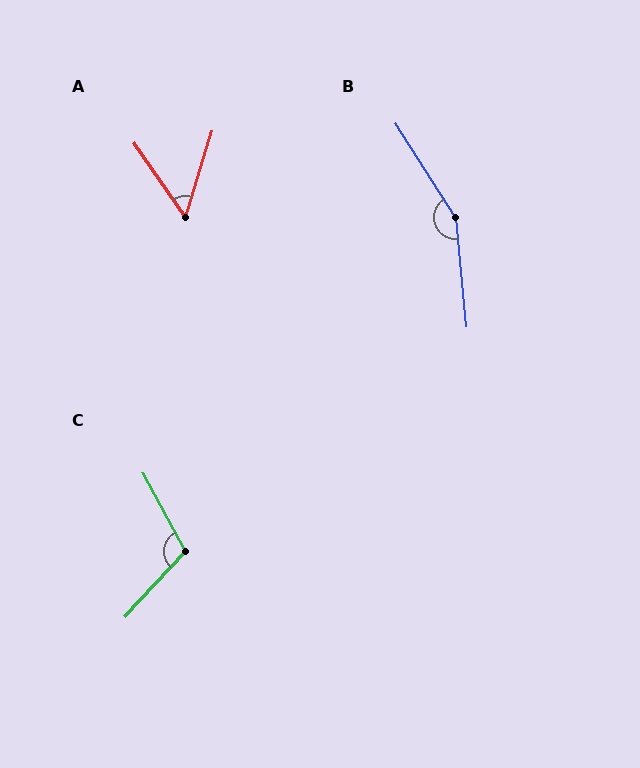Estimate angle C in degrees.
Approximately 109 degrees.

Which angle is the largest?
B, at approximately 153 degrees.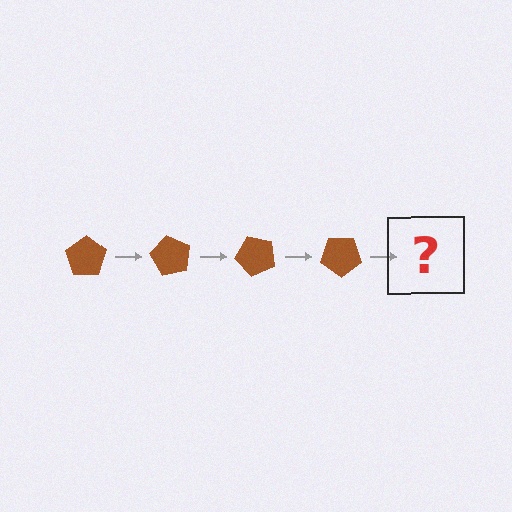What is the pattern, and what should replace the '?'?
The pattern is that the pentagon rotates 60 degrees each step. The '?' should be a brown pentagon rotated 240 degrees.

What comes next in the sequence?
The next element should be a brown pentagon rotated 240 degrees.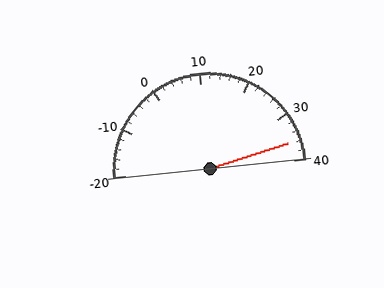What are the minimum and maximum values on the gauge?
The gauge ranges from -20 to 40.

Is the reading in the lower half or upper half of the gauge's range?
The reading is in the upper half of the range (-20 to 40).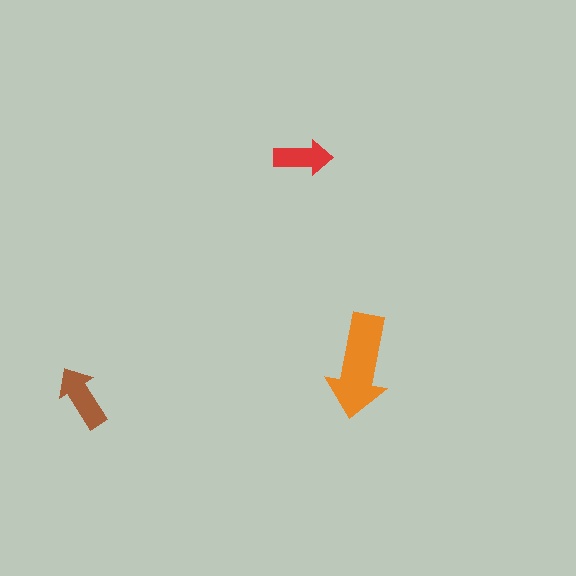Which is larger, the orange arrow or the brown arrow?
The orange one.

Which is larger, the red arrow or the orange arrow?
The orange one.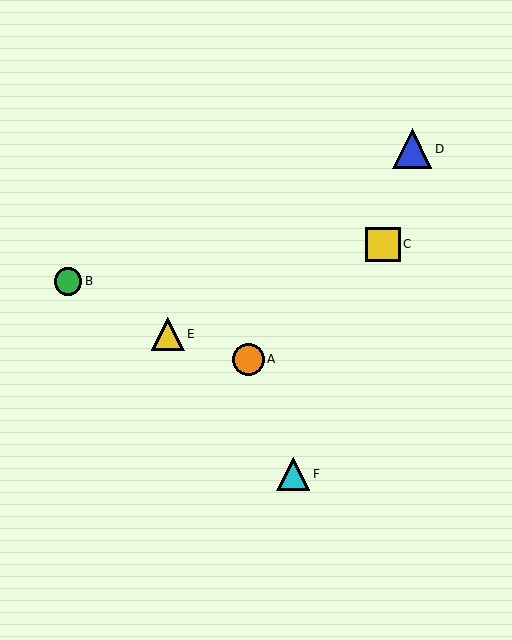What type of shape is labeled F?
Shape F is a cyan triangle.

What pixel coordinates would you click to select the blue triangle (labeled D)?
Click at (412, 149) to select the blue triangle D.